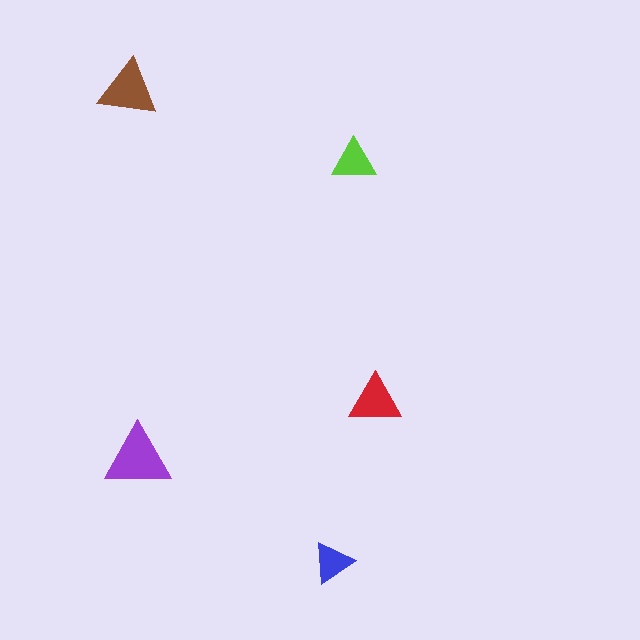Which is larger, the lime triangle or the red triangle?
The red one.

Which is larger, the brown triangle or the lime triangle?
The brown one.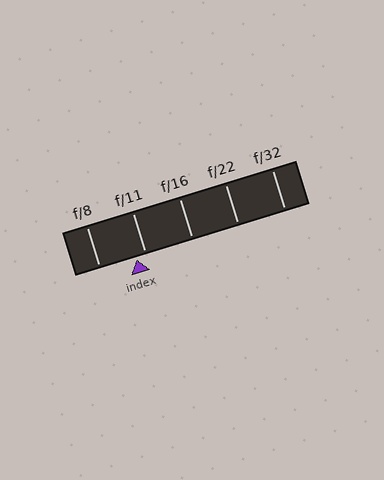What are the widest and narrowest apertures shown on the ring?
The widest aperture shown is f/8 and the narrowest is f/32.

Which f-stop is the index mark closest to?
The index mark is closest to f/11.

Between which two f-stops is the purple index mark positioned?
The index mark is between f/8 and f/11.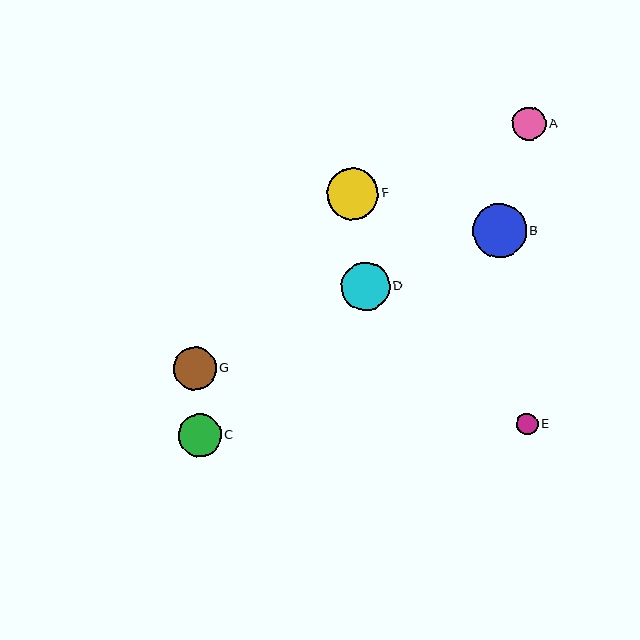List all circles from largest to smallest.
From largest to smallest: B, F, D, C, G, A, E.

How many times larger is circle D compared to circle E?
Circle D is approximately 2.3 times the size of circle E.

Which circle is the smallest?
Circle E is the smallest with a size of approximately 21 pixels.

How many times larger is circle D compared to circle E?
Circle D is approximately 2.3 times the size of circle E.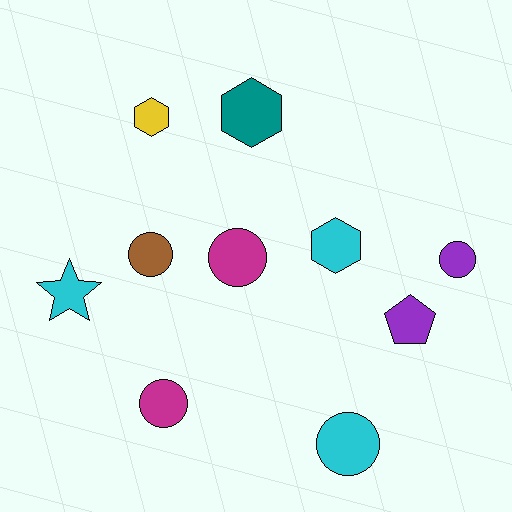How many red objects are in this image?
There are no red objects.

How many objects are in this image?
There are 10 objects.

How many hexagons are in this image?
There are 3 hexagons.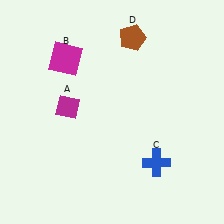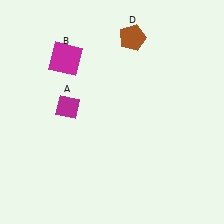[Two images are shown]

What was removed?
The blue cross (C) was removed in Image 2.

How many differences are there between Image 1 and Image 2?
There is 1 difference between the two images.